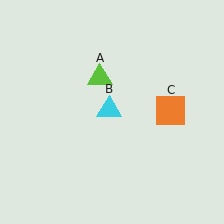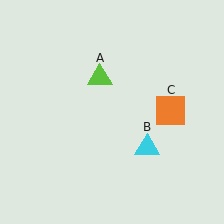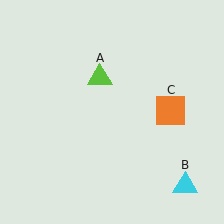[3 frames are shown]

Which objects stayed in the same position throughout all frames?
Lime triangle (object A) and orange square (object C) remained stationary.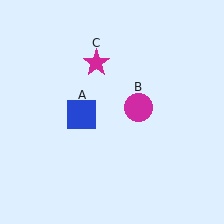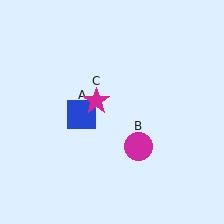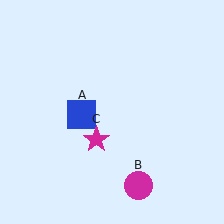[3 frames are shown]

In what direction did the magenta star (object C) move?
The magenta star (object C) moved down.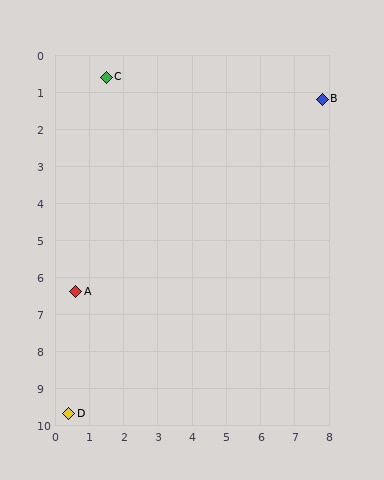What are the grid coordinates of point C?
Point C is at approximately (1.5, 0.6).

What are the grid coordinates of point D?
Point D is at approximately (0.4, 9.7).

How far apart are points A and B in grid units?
Points A and B are about 8.9 grid units apart.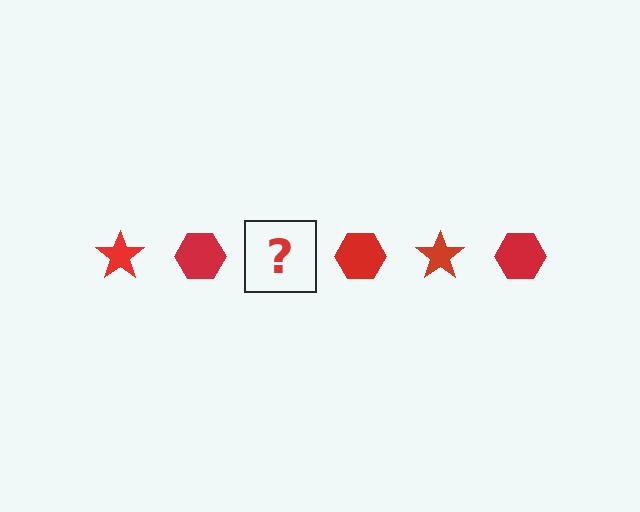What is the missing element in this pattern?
The missing element is a red star.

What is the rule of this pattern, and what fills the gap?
The rule is that the pattern cycles through star, hexagon shapes in red. The gap should be filled with a red star.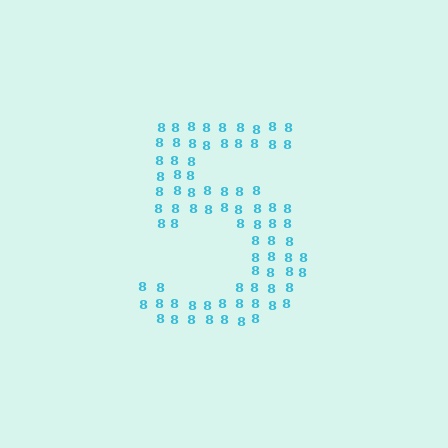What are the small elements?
The small elements are digit 8's.